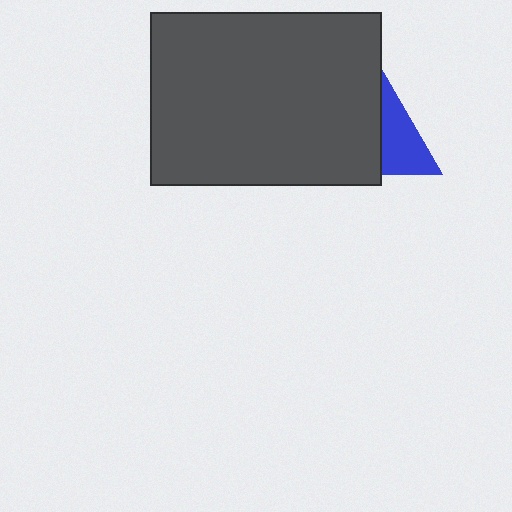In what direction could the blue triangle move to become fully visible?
The blue triangle could move right. That would shift it out from behind the dark gray rectangle entirely.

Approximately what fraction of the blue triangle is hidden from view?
Roughly 53% of the blue triangle is hidden behind the dark gray rectangle.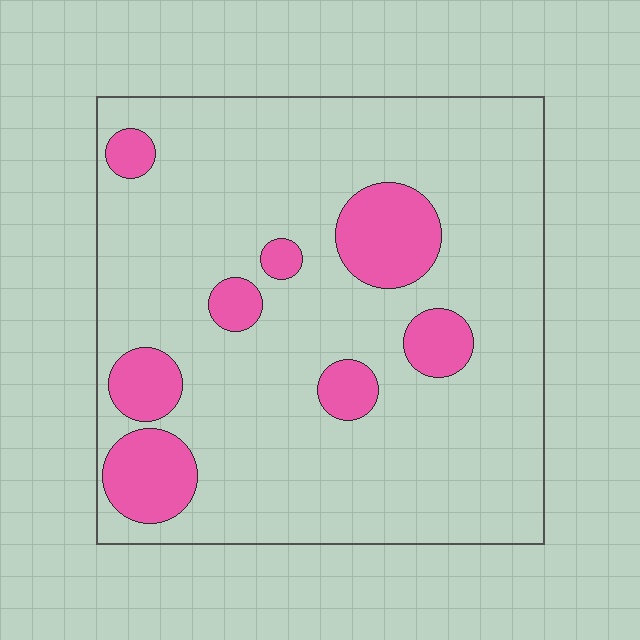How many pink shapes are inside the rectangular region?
8.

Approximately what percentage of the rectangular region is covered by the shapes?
Approximately 15%.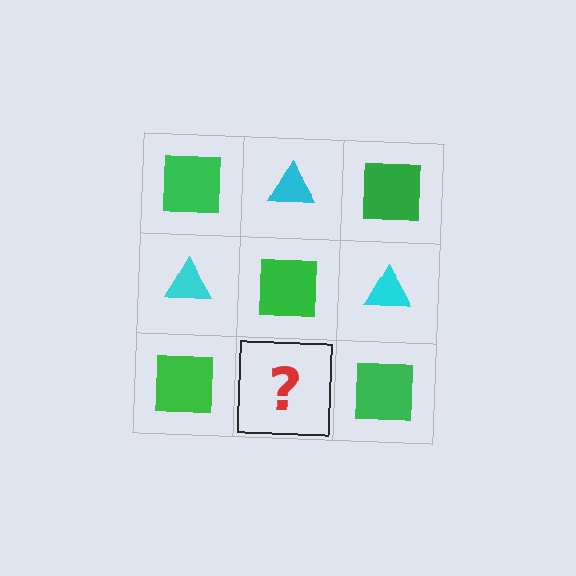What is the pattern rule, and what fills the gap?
The rule is that it alternates green square and cyan triangle in a checkerboard pattern. The gap should be filled with a cyan triangle.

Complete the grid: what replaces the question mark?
The question mark should be replaced with a cyan triangle.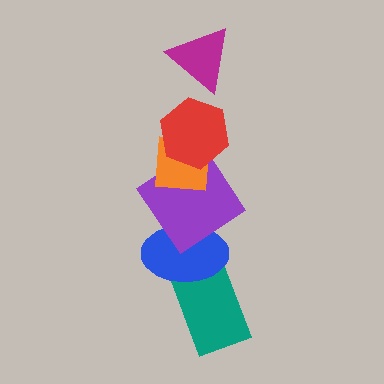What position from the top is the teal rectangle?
The teal rectangle is 6th from the top.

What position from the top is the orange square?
The orange square is 3rd from the top.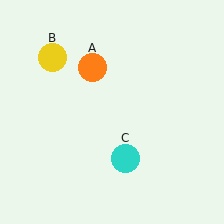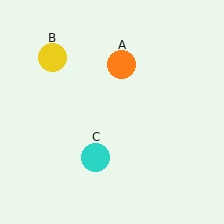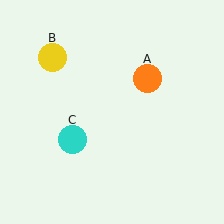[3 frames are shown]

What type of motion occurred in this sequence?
The orange circle (object A), cyan circle (object C) rotated clockwise around the center of the scene.